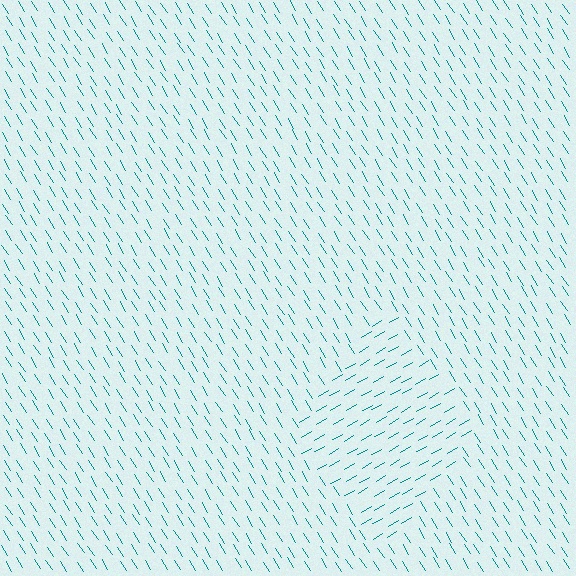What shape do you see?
I see a diamond.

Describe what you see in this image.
The image is filled with small teal line segments. A diamond region in the image has lines oriented differently from the surrounding lines, creating a visible texture boundary.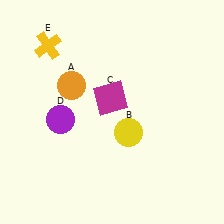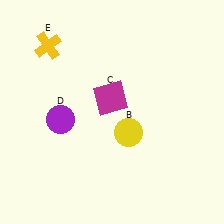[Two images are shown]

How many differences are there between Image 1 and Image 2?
There is 1 difference between the two images.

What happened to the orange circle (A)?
The orange circle (A) was removed in Image 2. It was in the top-left area of Image 1.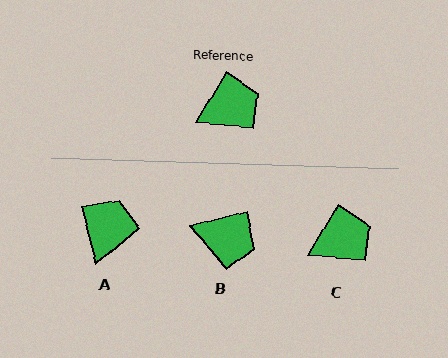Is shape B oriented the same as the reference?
No, it is off by about 44 degrees.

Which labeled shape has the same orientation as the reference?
C.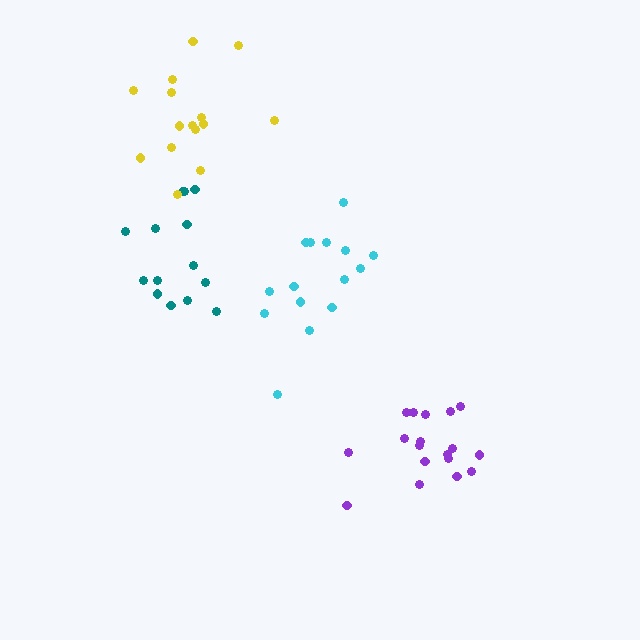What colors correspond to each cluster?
The clusters are colored: purple, teal, cyan, yellow.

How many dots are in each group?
Group 1: 18 dots, Group 2: 14 dots, Group 3: 15 dots, Group 4: 15 dots (62 total).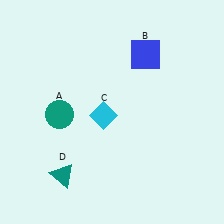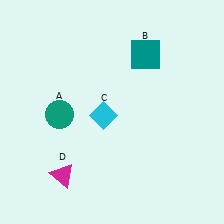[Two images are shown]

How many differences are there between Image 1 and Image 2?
There are 2 differences between the two images.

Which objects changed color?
B changed from blue to teal. D changed from teal to magenta.